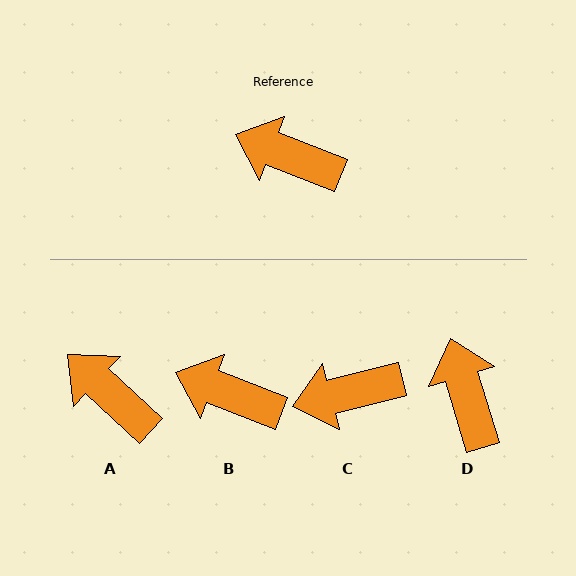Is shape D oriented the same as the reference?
No, it is off by about 52 degrees.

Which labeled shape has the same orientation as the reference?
B.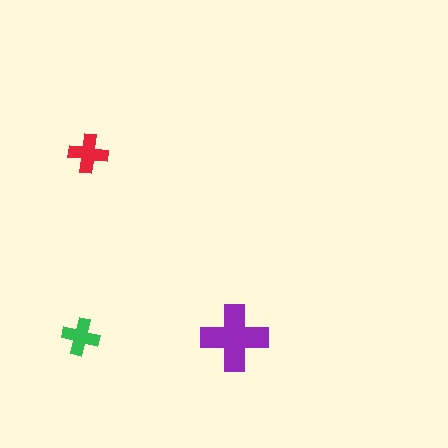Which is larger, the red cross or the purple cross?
The purple one.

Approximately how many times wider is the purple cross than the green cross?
About 2 times wider.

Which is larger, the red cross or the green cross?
The red one.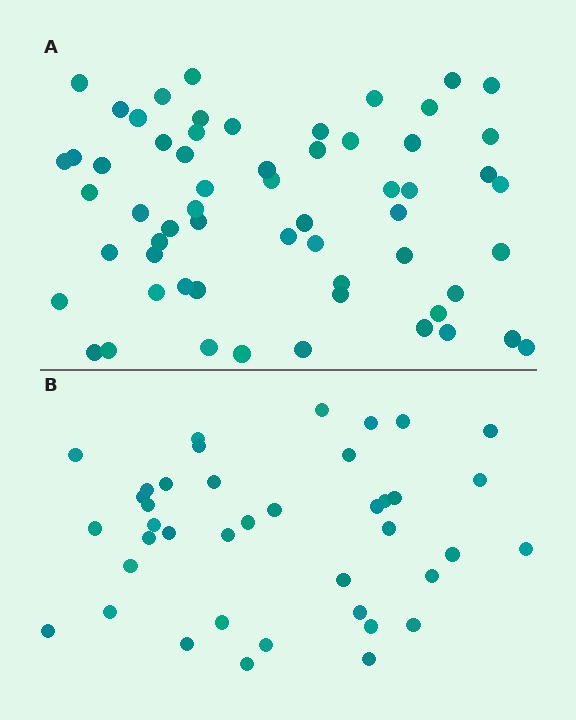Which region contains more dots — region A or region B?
Region A (the top region) has more dots.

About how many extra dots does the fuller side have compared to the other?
Region A has approximately 20 more dots than region B.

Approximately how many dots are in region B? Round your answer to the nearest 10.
About 40 dots.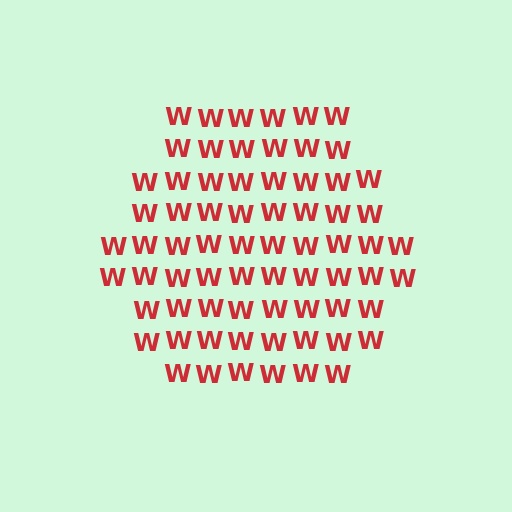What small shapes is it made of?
It is made of small letter W's.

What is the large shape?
The large shape is a hexagon.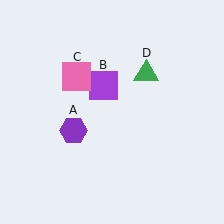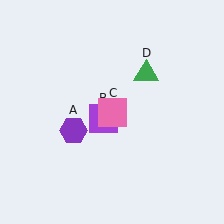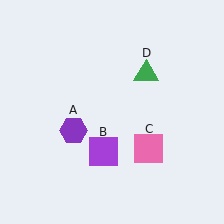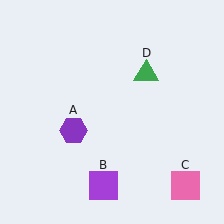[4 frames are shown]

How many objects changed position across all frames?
2 objects changed position: purple square (object B), pink square (object C).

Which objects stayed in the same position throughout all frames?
Purple hexagon (object A) and green triangle (object D) remained stationary.